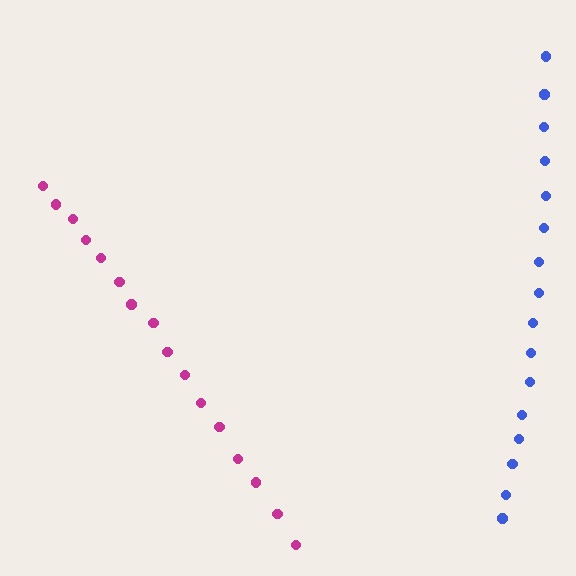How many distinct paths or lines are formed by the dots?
There are 2 distinct paths.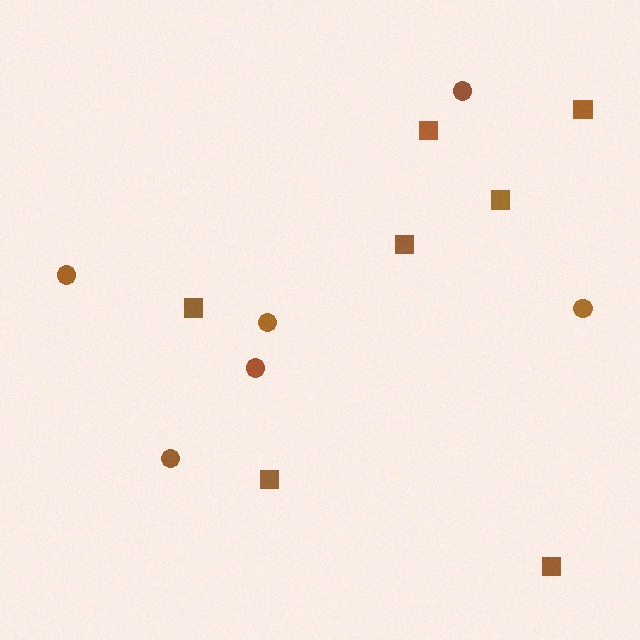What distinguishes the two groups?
There are 2 groups: one group of squares (7) and one group of circles (6).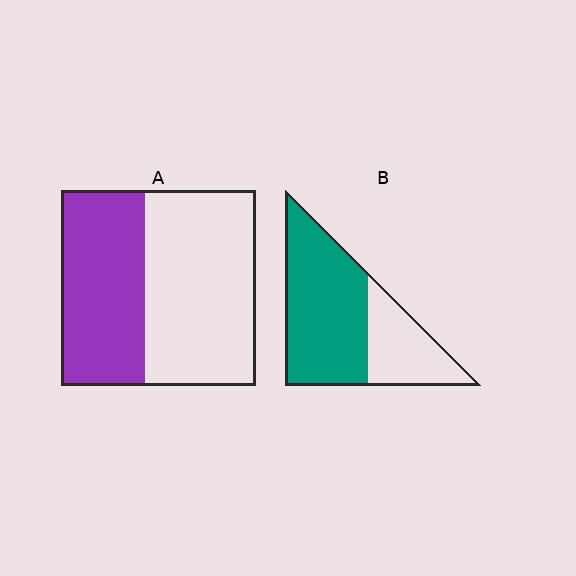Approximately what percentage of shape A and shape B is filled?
A is approximately 45% and B is approximately 65%.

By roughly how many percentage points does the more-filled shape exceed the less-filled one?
By roughly 25 percentage points (B over A).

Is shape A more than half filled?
No.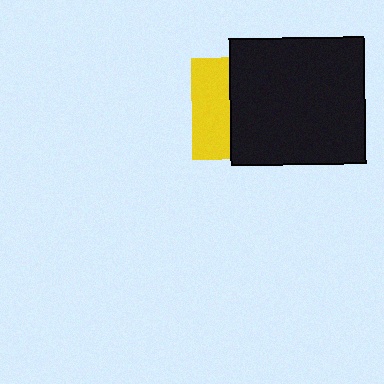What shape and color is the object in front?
The object in front is a black rectangle.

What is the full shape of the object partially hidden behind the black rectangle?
The partially hidden object is a yellow square.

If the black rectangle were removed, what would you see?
You would see the complete yellow square.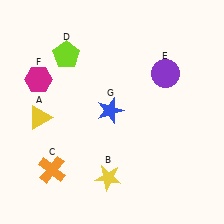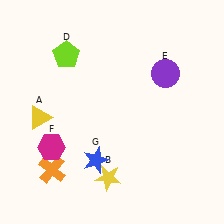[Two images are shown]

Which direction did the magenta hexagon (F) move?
The magenta hexagon (F) moved down.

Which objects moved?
The objects that moved are: the magenta hexagon (F), the blue star (G).